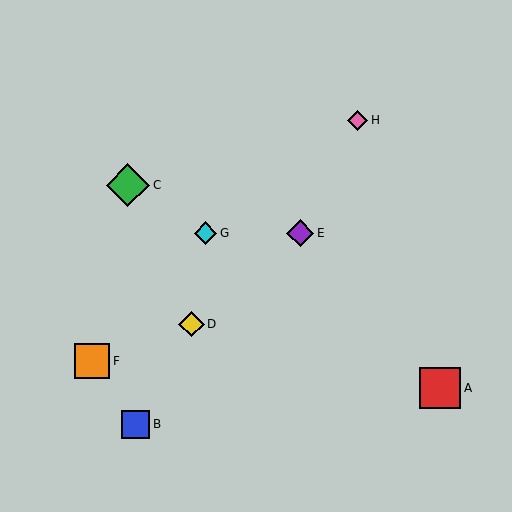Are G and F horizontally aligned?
No, G is at y≈233 and F is at y≈361.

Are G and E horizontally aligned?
Yes, both are at y≈233.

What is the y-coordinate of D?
Object D is at y≈324.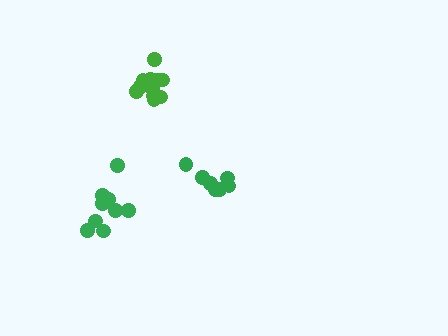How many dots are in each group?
Group 1: 7 dots, Group 2: 12 dots, Group 3: 9 dots (28 total).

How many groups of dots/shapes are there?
There are 3 groups.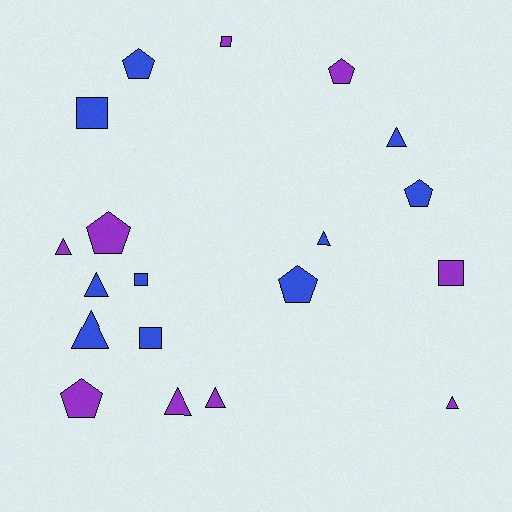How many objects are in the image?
There are 19 objects.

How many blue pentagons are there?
There are 3 blue pentagons.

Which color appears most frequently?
Blue, with 10 objects.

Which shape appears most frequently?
Triangle, with 8 objects.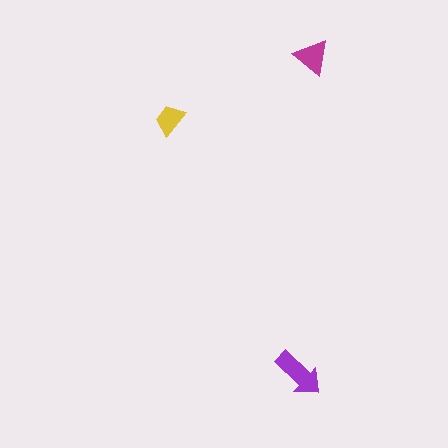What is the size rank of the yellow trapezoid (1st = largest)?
3rd.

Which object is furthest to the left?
The yellow trapezoid is leftmost.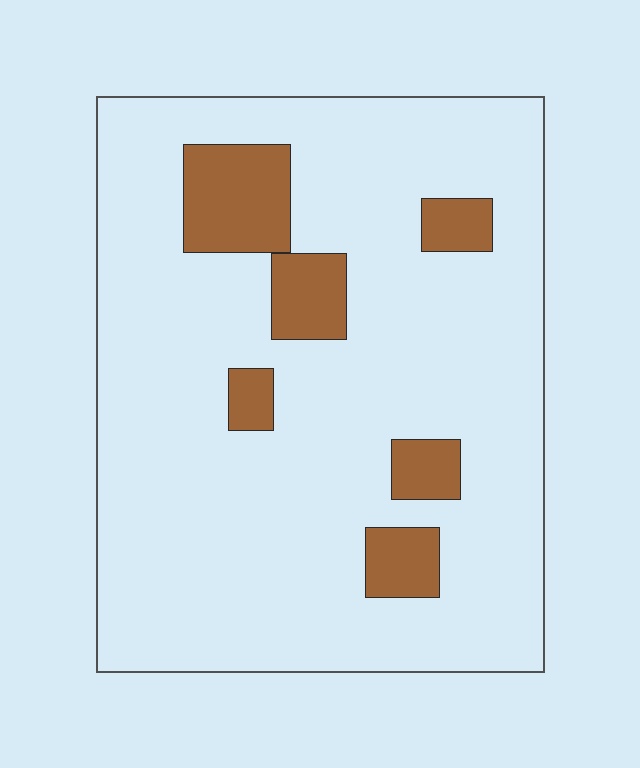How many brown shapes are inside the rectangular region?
6.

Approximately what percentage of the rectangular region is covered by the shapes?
Approximately 15%.